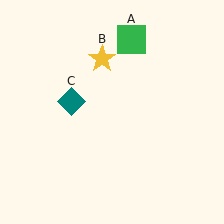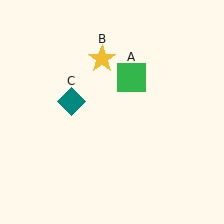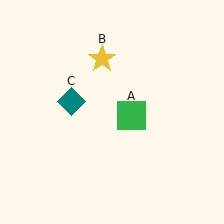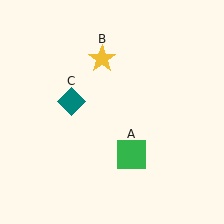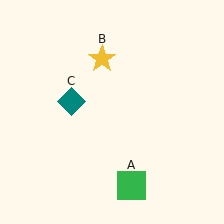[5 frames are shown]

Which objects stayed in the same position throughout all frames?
Yellow star (object B) and teal diamond (object C) remained stationary.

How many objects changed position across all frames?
1 object changed position: green square (object A).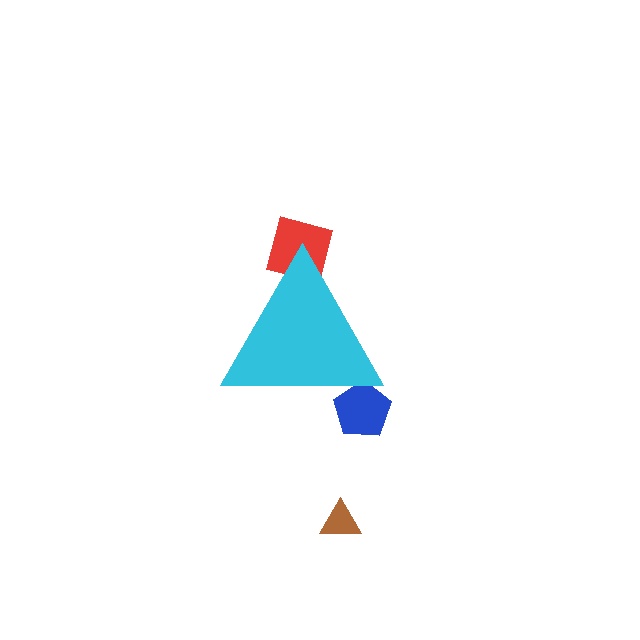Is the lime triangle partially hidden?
Yes, the lime triangle is partially hidden behind the cyan triangle.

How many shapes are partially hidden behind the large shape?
3 shapes are partially hidden.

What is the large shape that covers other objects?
A cyan triangle.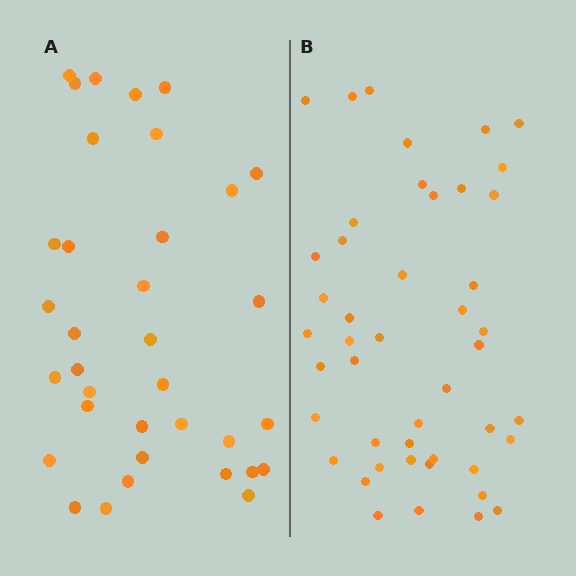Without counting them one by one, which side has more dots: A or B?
Region B (the right region) has more dots.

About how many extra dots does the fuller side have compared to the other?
Region B has roughly 12 or so more dots than region A.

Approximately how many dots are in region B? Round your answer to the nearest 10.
About 50 dots. (The exact count is 46, which rounds to 50.)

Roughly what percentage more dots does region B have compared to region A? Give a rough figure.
About 30% more.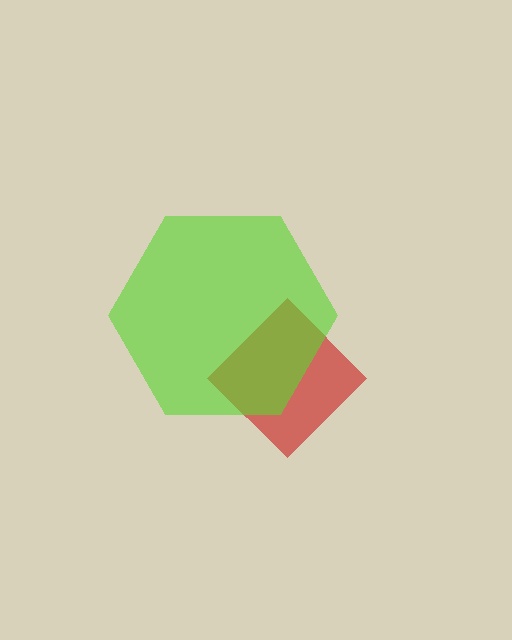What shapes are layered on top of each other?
The layered shapes are: a red diamond, a lime hexagon.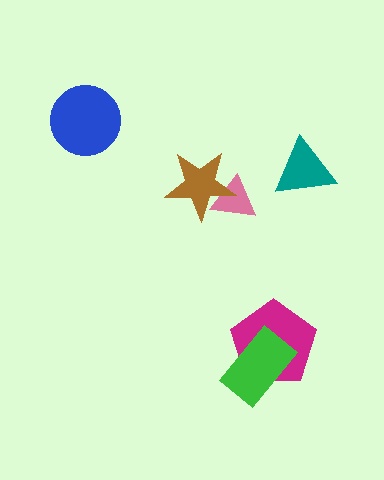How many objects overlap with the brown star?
1 object overlaps with the brown star.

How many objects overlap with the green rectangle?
1 object overlaps with the green rectangle.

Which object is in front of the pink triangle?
The brown star is in front of the pink triangle.